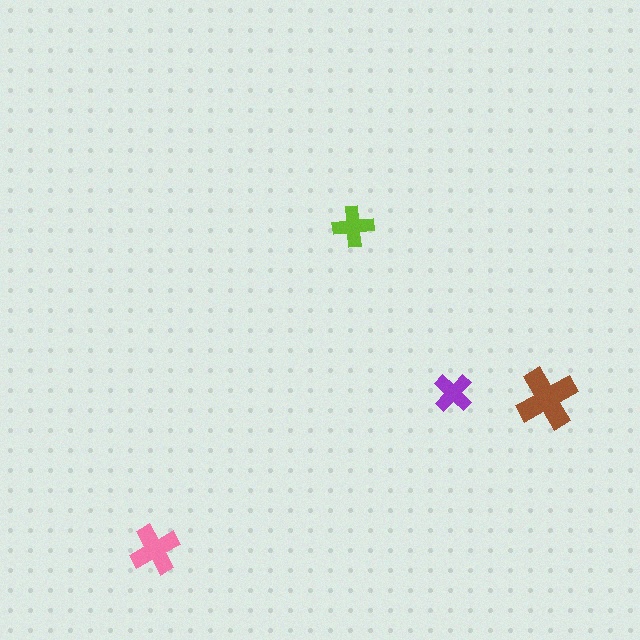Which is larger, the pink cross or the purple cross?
The pink one.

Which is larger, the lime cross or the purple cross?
The lime one.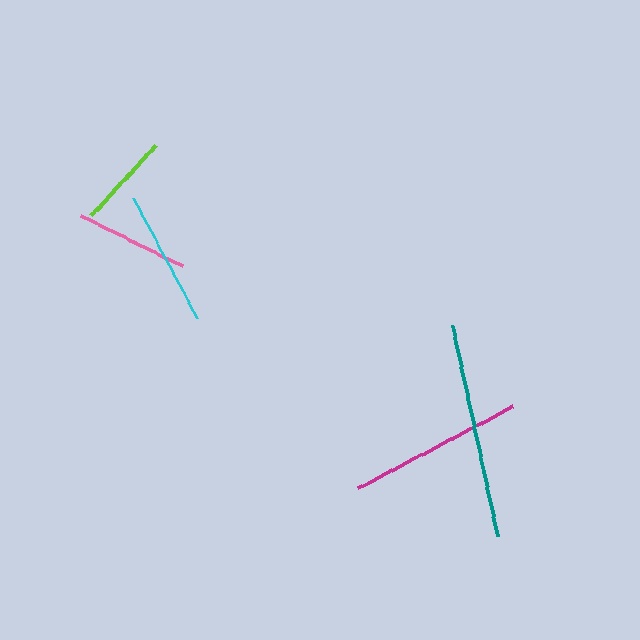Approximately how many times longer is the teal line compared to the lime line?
The teal line is approximately 2.3 times the length of the lime line.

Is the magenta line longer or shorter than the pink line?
The magenta line is longer than the pink line.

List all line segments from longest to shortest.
From longest to shortest: teal, magenta, cyan, pink, lime.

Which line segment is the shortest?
The lime line is the shortest at approximately 94 pixels.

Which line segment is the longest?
The teal line is the longest at approximately 215 pixels.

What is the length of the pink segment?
The pink segment is approximately 113 pixels long.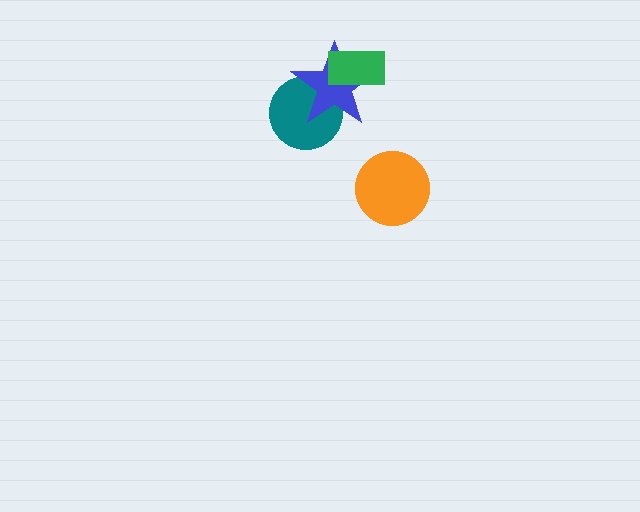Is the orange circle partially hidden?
No, no other shape covers it.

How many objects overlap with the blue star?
2 objects overlap with the blue star.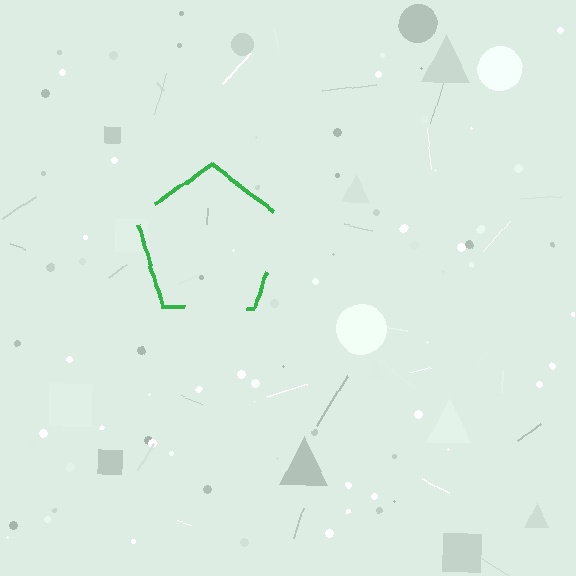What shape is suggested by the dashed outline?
The dashed outline suggests a pentagon.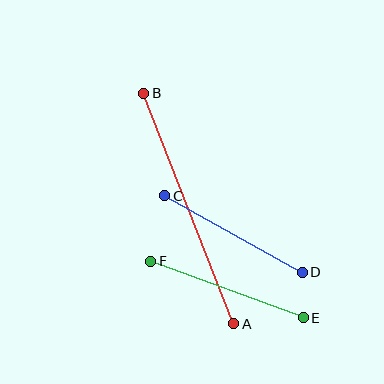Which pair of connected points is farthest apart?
Points A and B are farthest apart.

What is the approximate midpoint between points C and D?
The midpoint is at approximately (234, 234) pixels.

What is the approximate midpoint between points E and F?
The midpoint is at approximately (227, 290) pixels.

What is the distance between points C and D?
The distance is approximately 158 pixels.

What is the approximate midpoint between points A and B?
The midpoint is at approximately (189, 209) pixels.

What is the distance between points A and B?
The distance is approximately 247 pixels.